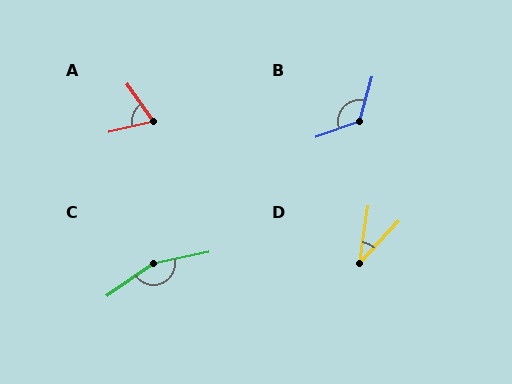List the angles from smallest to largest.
D (35°), A (68°), B (124°), C (157°).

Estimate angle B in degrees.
Approximately 124 degrees.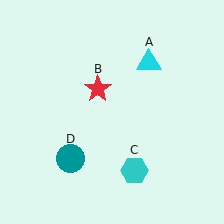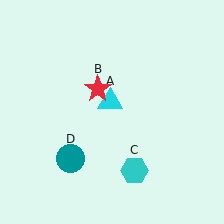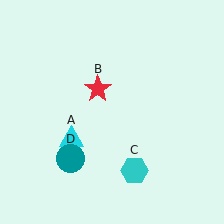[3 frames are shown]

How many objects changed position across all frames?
1 object changed position: cyan triangle (object A).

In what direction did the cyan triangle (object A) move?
The cyan triangle (object A) moved down and to the left.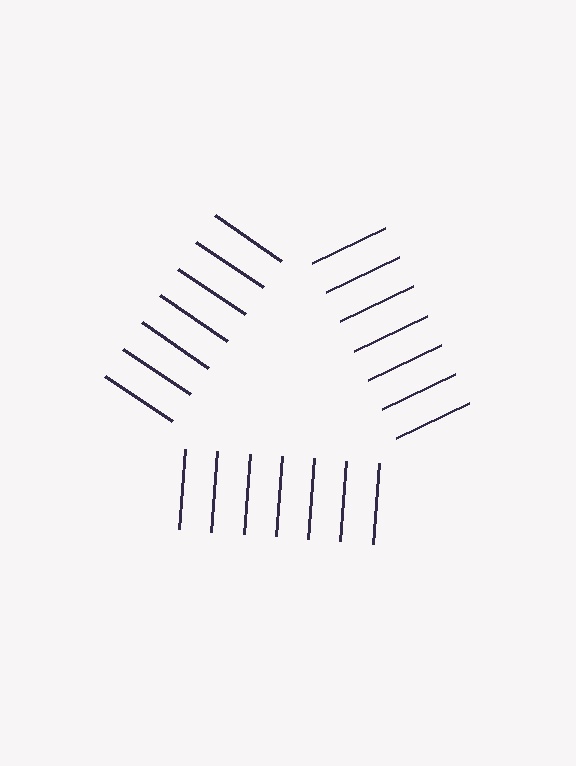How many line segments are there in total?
21 — 7 along each of the 3 edges.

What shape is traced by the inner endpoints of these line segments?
An illusory triangle — the line segments terminate on its edges but no continuous stroke is drawn.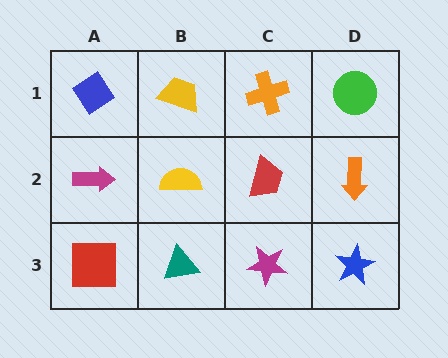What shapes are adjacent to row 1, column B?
A yellow semicircle (row 2, column B), a blue diamond (row 1, column A), an orange cross (row 1, column C).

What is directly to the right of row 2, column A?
A yellow semicircle.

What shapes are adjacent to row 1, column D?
An orange arrow (row 2, column D), an orange cross (row 1, column C).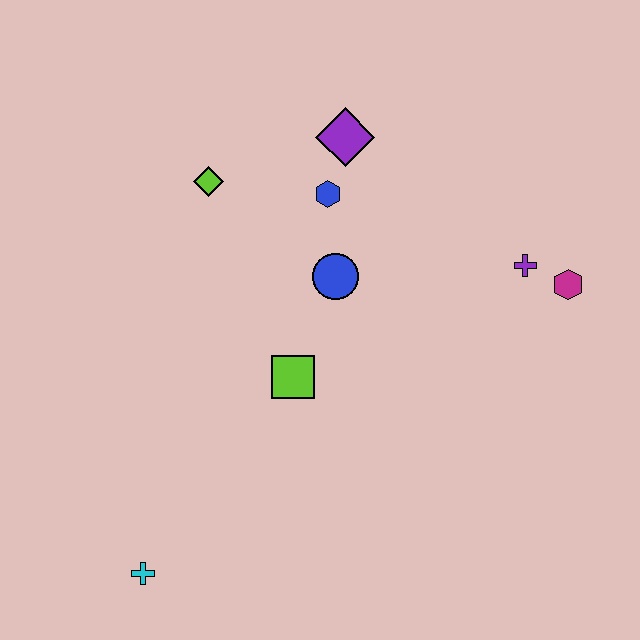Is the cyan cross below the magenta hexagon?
Yes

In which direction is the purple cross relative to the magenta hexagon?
The purple cross is to the left of the magenta hexagon.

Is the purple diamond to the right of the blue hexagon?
Yes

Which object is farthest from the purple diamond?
The cyan cross is farthest from the purple diamond.